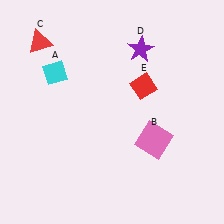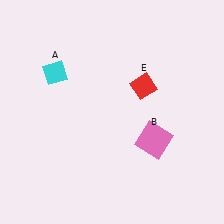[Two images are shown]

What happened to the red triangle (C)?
The red triangle (C) was removed in Image 2. It was in the top-left area of Image 1.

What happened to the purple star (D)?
The purple star (D) was removed in Image 2. It was in the top-right area of Image 1.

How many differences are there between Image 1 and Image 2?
There are 2 differences between the two images.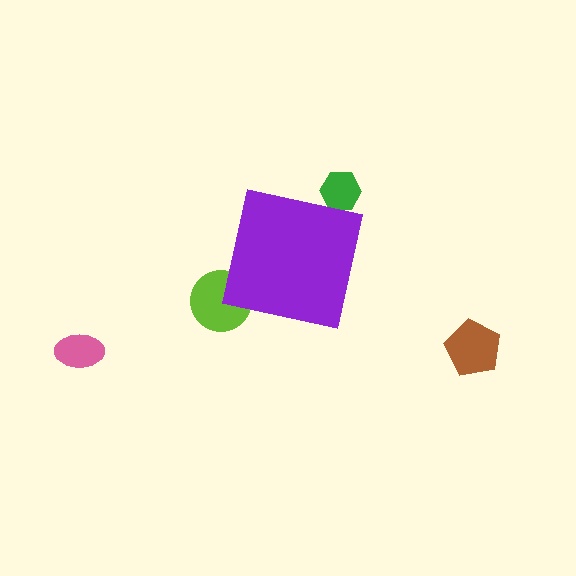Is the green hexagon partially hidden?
Yes, the green hexagon is partially hidden behind the purple square.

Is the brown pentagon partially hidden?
No, the brown pentagon is fully visible.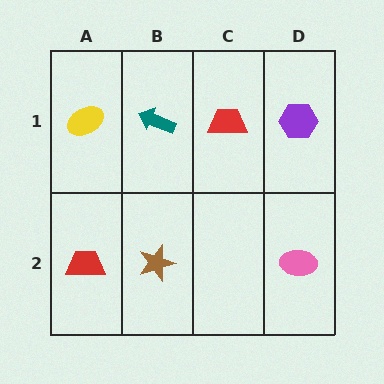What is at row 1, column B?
A teal arrow.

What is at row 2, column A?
A red trapezoid.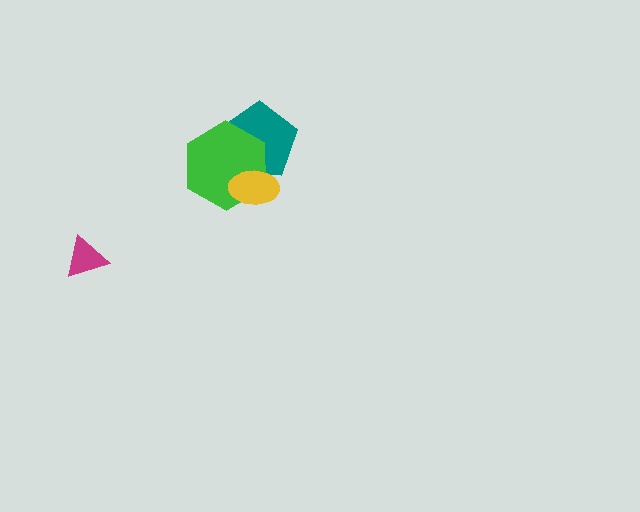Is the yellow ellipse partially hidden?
No, no other shape covers it.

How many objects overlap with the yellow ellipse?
2 objects overlap with the yellow ellipse.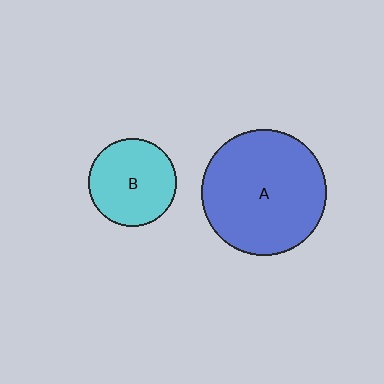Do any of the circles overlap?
No, none of the circles overlap.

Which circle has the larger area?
Circle A (blue).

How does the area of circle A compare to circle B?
Approximately 2.1 times.